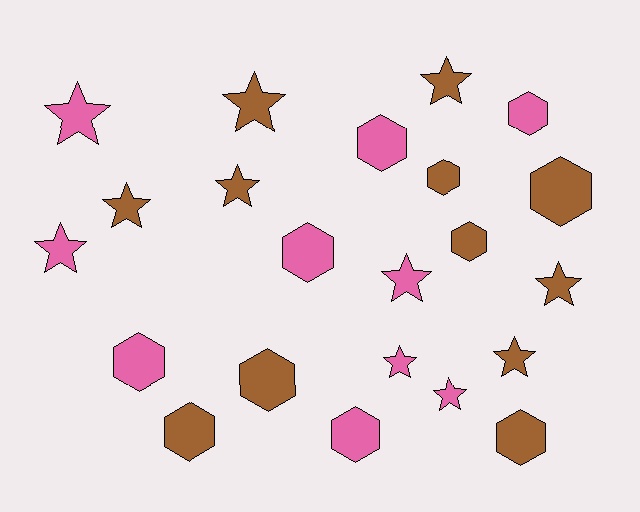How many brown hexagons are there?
There are 6 brown hexagons.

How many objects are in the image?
There are 22 objects.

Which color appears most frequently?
Brown, with 12 objects.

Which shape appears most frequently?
Star, with 11 objects.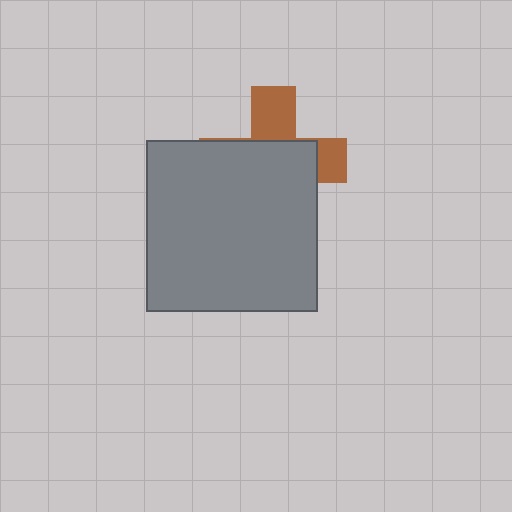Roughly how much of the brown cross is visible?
A small part of it is visible (roughly 35%).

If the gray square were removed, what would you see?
You would see the complete brown cross.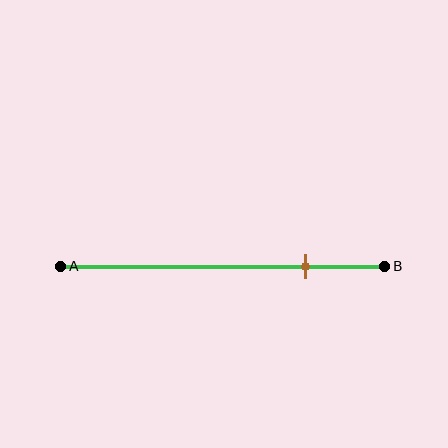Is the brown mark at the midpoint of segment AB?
No, the mark is at about 75% from A, not at the 50% midpoint.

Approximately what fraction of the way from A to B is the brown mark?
The brown mark is approximately 75% of the way from A to B.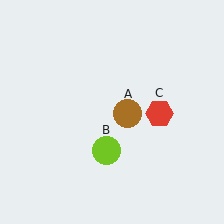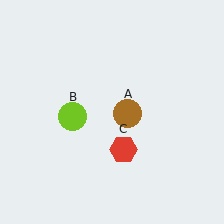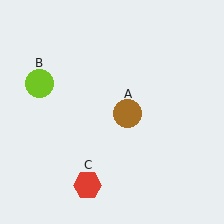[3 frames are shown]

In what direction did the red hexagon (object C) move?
The red hexagon (object C) moved down and to the left.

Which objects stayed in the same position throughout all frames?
Brown circle (object A) remained stationary.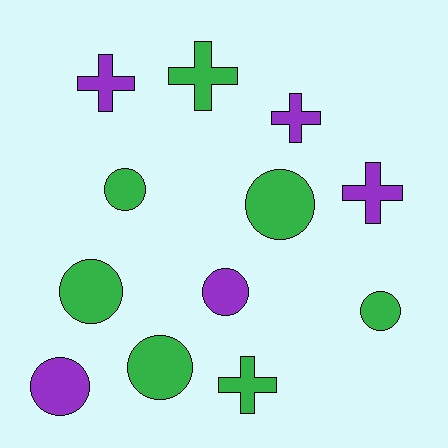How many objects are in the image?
There are 12 objects.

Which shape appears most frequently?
Circle, with 7 objects.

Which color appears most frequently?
Green, with 7 objects.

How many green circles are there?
There are 5 green circles.